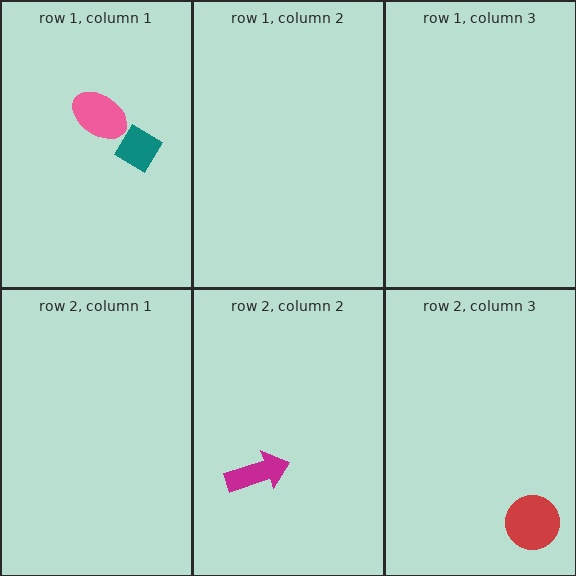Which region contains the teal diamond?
The row 1, column 1 region.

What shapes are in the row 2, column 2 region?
The magenta arrow.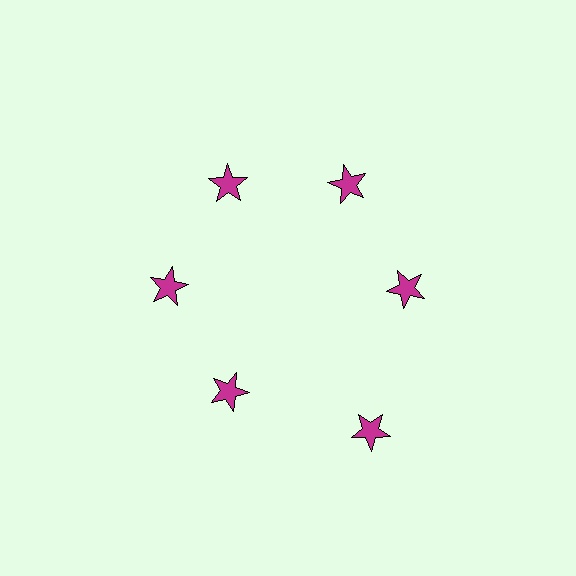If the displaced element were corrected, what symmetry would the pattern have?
It would have 6-fold rotational symmetry — the pattern would map onto itself every 60 degrees.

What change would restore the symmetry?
The symmetry would be restored by moving it inward, back onto the ring so that all 6 stars sit at equal angles and equal distance from the center.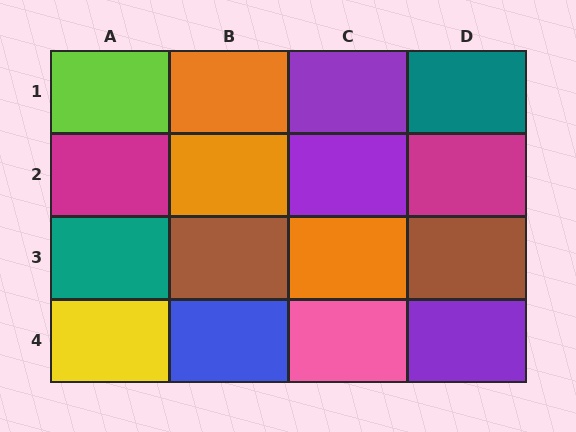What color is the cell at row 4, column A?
Yellow.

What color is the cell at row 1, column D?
Teal.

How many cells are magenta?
2 cells are magenta.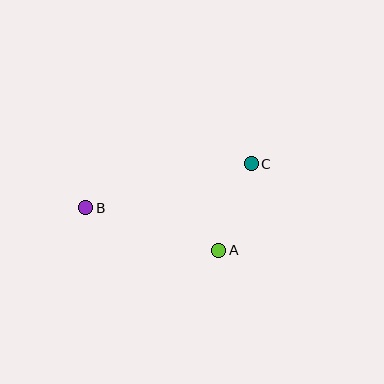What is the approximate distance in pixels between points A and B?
The distance between A and B is approximately 140 pixels.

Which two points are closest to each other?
Points A and C are closest to each other.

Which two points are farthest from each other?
Points B and C are farthest from each other.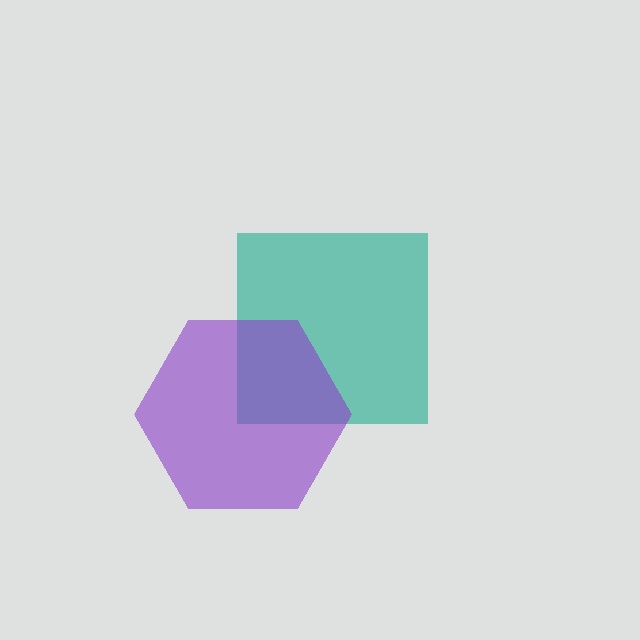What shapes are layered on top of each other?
The layered shapes are: a teal square, a purple hexagon.